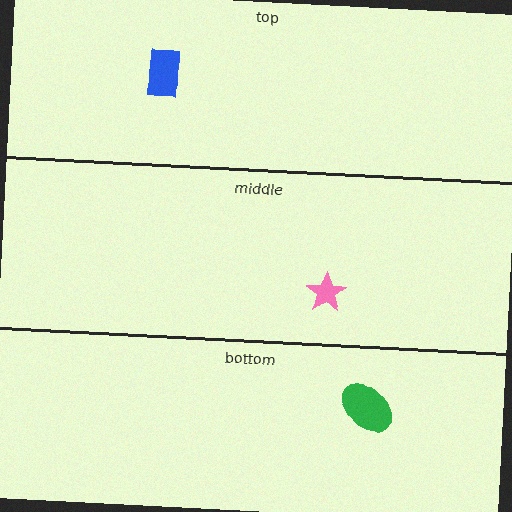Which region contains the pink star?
The middle region.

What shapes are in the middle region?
The pink star.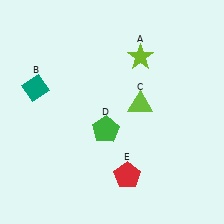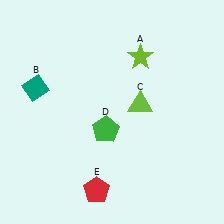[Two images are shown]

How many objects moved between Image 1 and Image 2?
1 object moved between the two images.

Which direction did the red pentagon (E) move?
The red pentagon (E) moved left.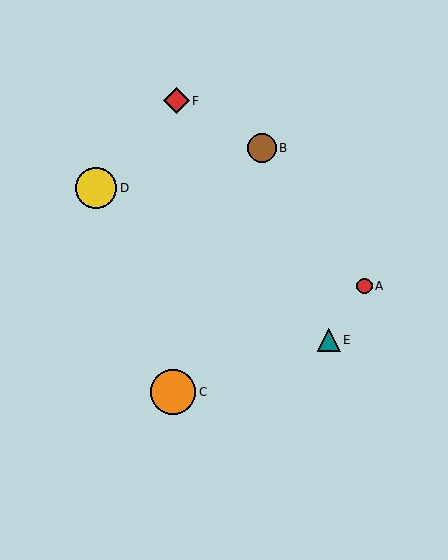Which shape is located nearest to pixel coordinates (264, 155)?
The brown circle (labeled B) at (262, 148) is nearest to that location.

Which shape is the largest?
The orange circle (labeled C) is the largest.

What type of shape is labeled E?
Shape E is a teal triangle.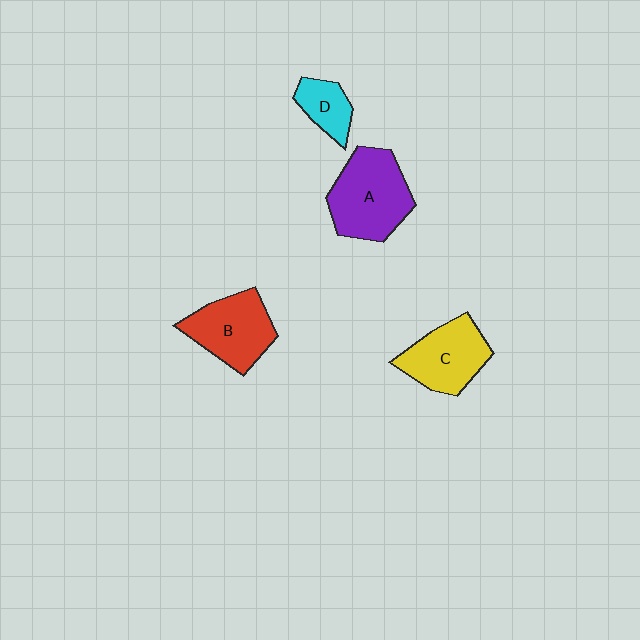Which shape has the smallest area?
Shape D (cyan).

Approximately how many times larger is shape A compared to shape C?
Approximately 1.2 times.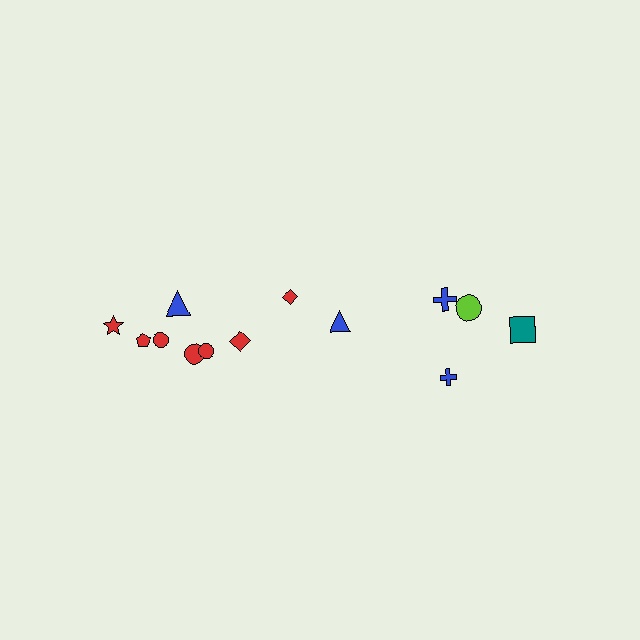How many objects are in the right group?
There are 5 objects.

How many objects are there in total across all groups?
There are 13 objects.